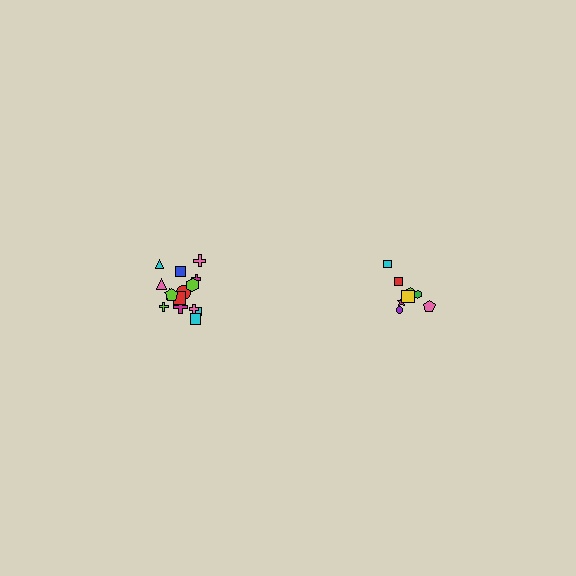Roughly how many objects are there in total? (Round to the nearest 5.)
Roughly 25 objects in total.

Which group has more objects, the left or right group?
The left group.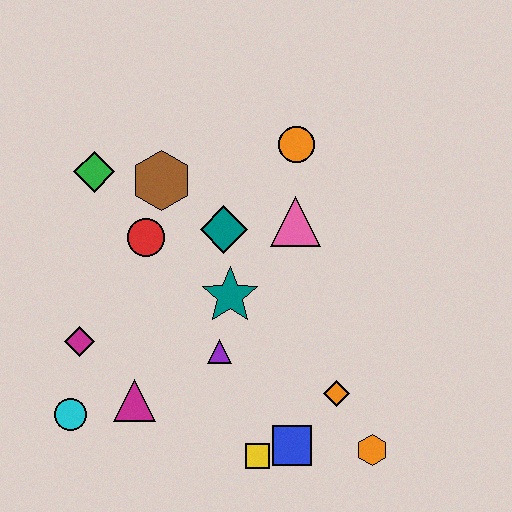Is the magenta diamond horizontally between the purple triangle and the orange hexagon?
No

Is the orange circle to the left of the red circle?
No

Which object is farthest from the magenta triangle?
The orange circle is farthest from the magenta triangle.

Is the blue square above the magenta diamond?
No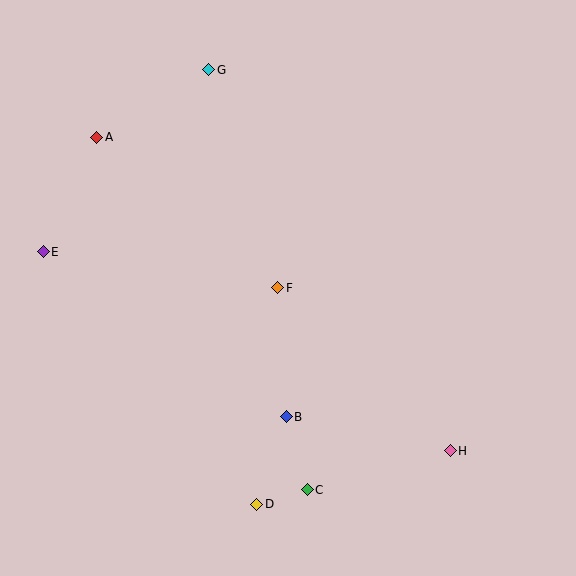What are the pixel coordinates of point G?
Point G is at (209, 70).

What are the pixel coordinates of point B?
Point B is at (286, 417).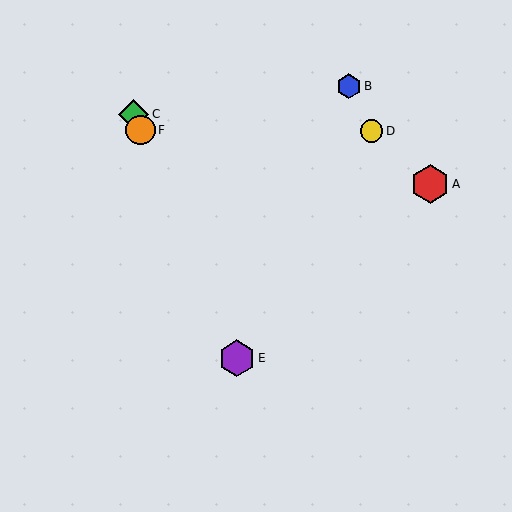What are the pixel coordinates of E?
Object E is at (237, 358).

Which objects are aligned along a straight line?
Objects C, E, F are aligned along a straight line.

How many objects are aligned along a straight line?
3 objects (C, E, F) are aligned along a straight line.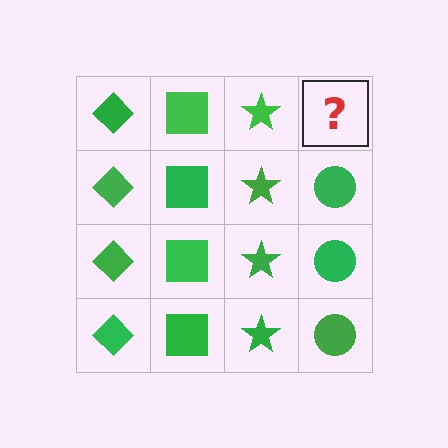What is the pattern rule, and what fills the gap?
The rule is that each column has a consistent shape. The gap should be filled with a green circle.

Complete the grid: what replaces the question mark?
The question mark should be replaced with a green circle.